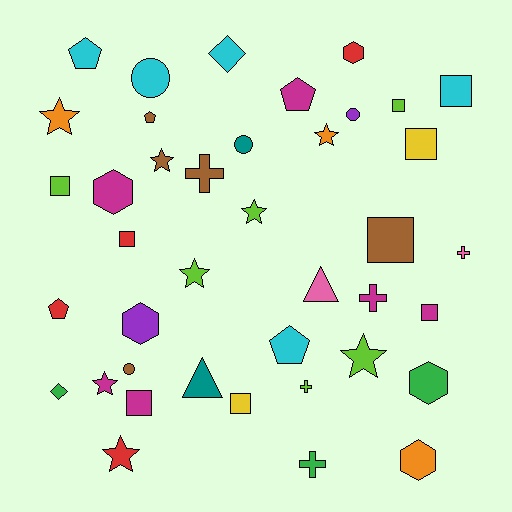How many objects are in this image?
There are 40 objects.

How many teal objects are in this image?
There are 2 teal objects.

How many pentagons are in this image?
There are 5 pentagons.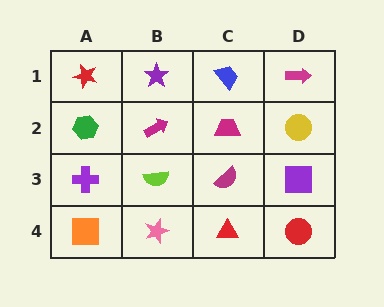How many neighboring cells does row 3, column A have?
3.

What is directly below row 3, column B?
A pink star.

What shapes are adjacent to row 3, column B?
A magenta arrow (row 2, column B), a pink star (row 4, column B), a purple cross (row 3, column A), a magenta semicircle (row 3, column C).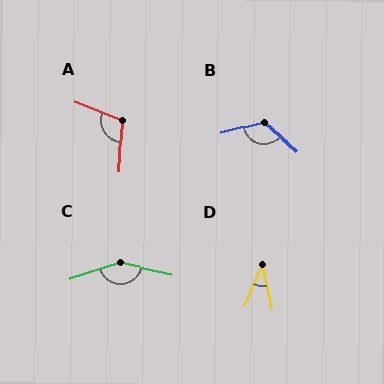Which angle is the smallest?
D, at approximately 34 degrees.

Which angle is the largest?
C, at approximately 150 degrees.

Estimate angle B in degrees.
Approximately 124 degrees.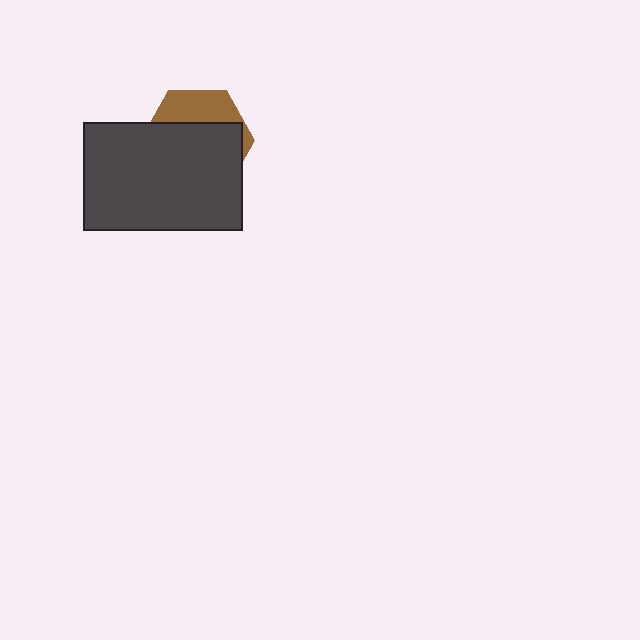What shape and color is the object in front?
The object in front is a dark gray rectangle.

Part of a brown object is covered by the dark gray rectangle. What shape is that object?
It is a hexagon.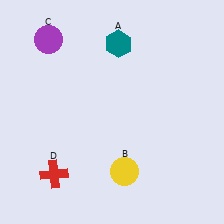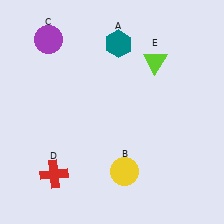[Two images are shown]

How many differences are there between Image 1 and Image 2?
There is 1 difference between the two images.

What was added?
A lime triangle (E) was added in Image 2.